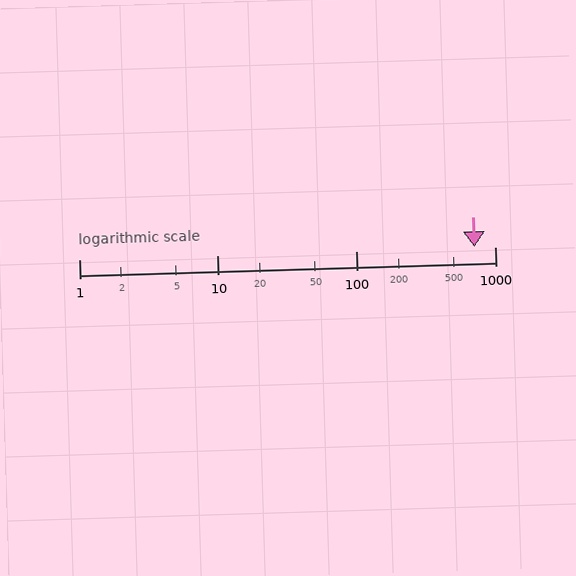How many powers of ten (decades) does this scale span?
The scale spans 3 decades, from 1 to 1000.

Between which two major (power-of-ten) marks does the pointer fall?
The pointer is between 100 and 1000.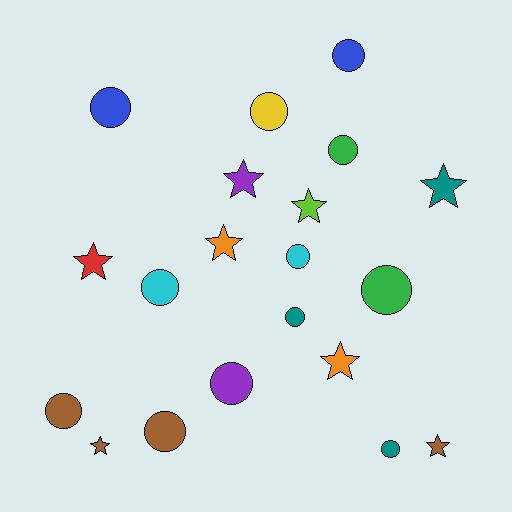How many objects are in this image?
There are 20 objects.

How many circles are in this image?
There are 12 circles.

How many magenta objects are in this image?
There are no magenta objects.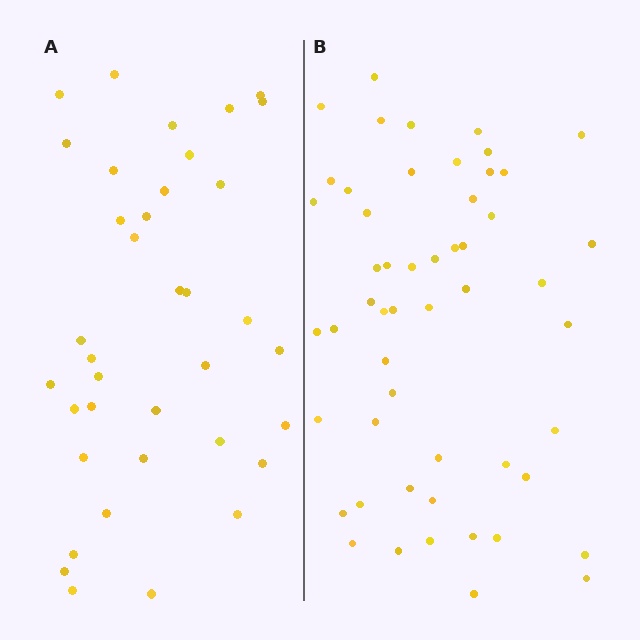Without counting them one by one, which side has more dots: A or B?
Region B (the right region) has more dots.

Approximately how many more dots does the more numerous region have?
Region B has approximately 15 more dots than region A.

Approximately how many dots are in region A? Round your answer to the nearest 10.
About 40 dots. (The exact count is 37, which rounds to 40.)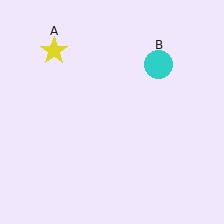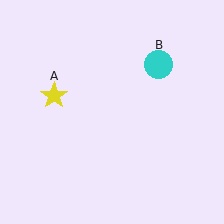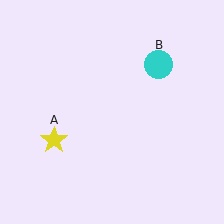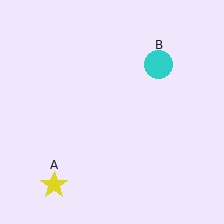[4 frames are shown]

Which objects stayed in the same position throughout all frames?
Cyan circle (object B) remained stationary.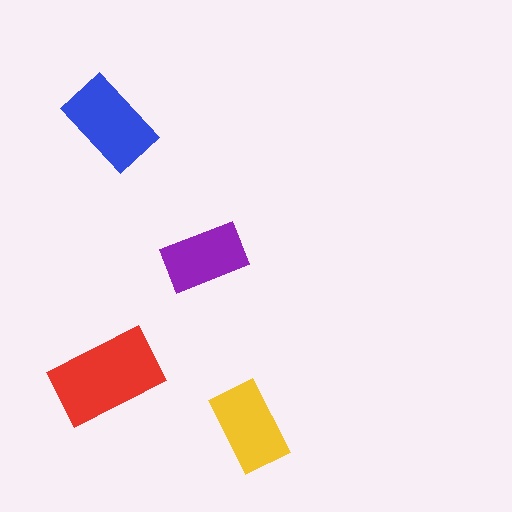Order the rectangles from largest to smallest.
the red one, the blue one, the yellow one, the purple one.